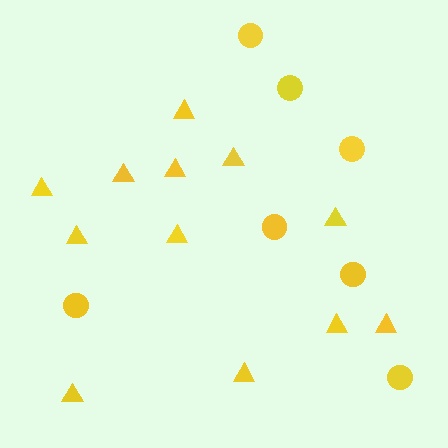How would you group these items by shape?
There are 2 groups: one group of circles (7) and one group of triangles (12).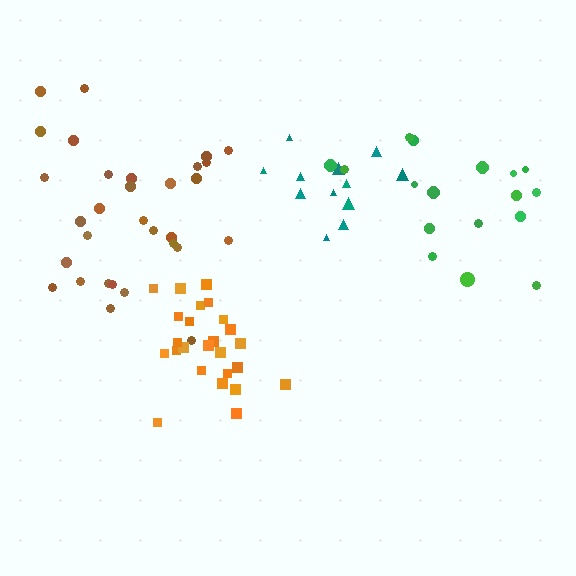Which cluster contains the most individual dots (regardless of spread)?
Brown (31).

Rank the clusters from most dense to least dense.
orange, teal, brown, green.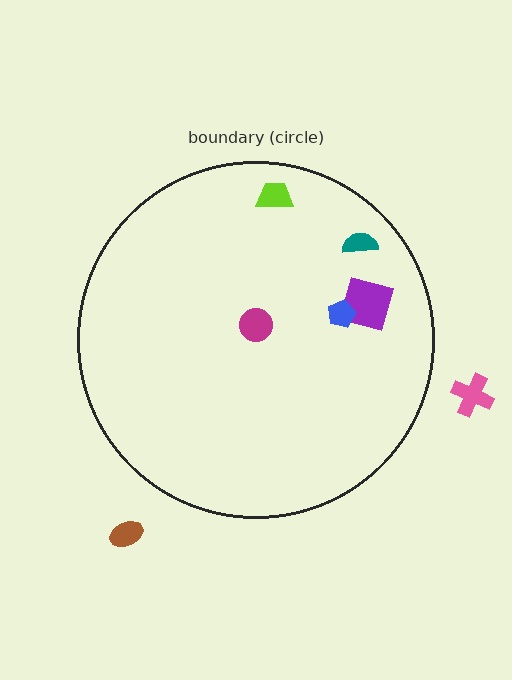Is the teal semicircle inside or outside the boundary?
Inside.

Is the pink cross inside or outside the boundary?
Outside.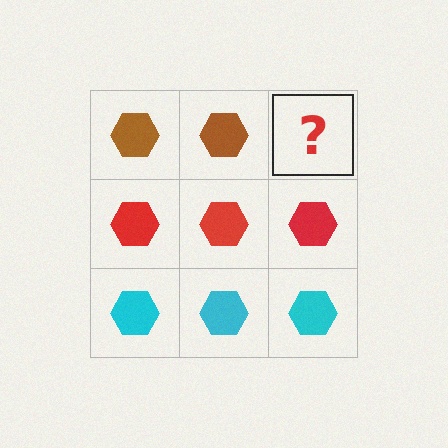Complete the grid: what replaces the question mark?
The question mark should be replaced with a brown hexagon.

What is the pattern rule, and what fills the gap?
The rule is that each row has a consistent color. The gap should be filled with a brown hexagon.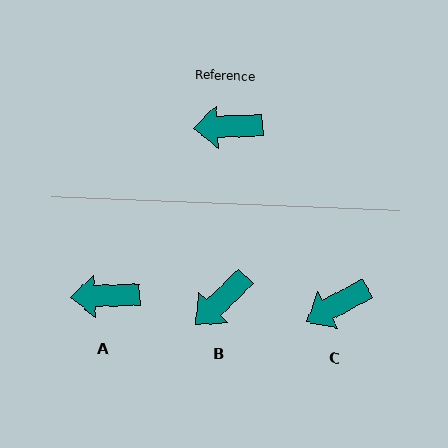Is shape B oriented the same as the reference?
No, it is off by about 42 degrees.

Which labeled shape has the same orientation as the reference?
A.